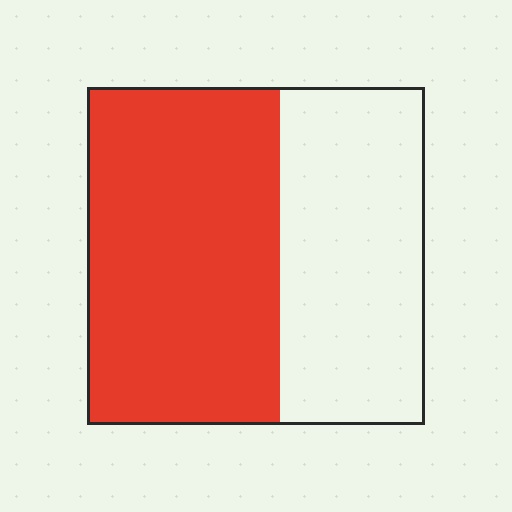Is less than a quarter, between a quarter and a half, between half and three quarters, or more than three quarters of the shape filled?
Between half and three quarters.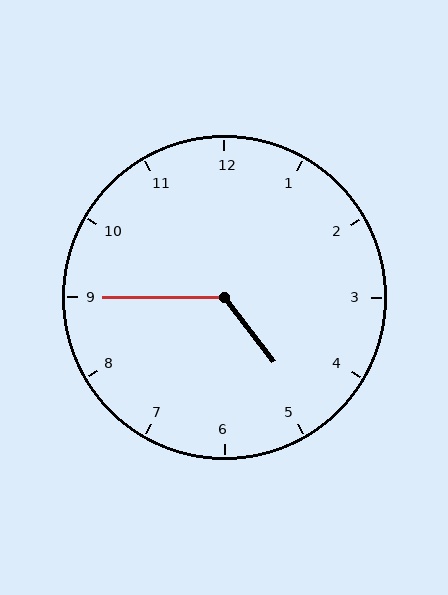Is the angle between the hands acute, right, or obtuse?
It is obtuse.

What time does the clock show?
4:45.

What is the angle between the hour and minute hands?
Approximately 128 degrees.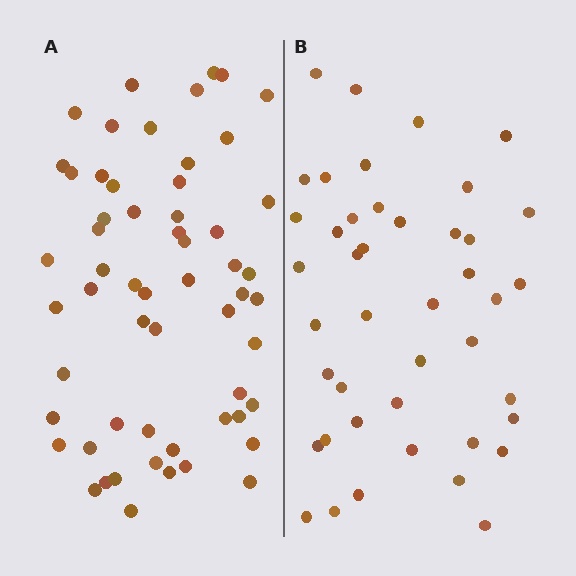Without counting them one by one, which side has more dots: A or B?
Region A (the left region) has more dots.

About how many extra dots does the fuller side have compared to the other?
Region A has approximately 15 more dots than region B.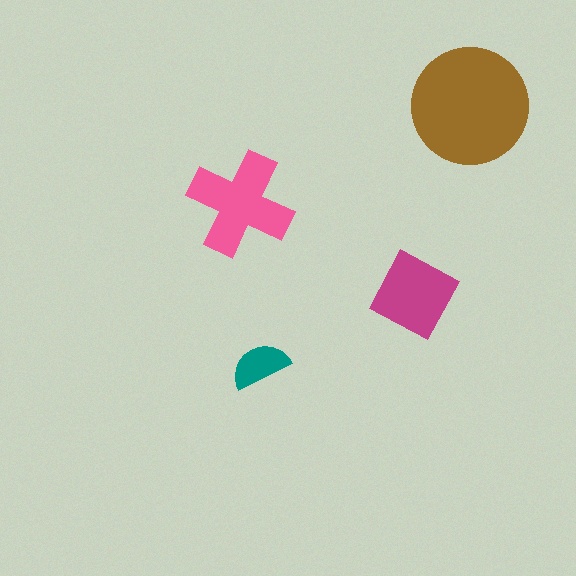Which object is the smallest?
The teal semicircle.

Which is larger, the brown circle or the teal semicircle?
The brown circle.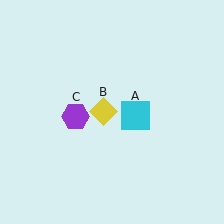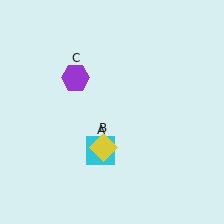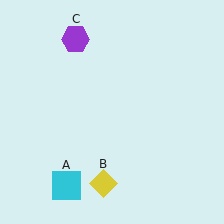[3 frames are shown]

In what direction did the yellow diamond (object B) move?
The yellow diamond (object B) moved down.